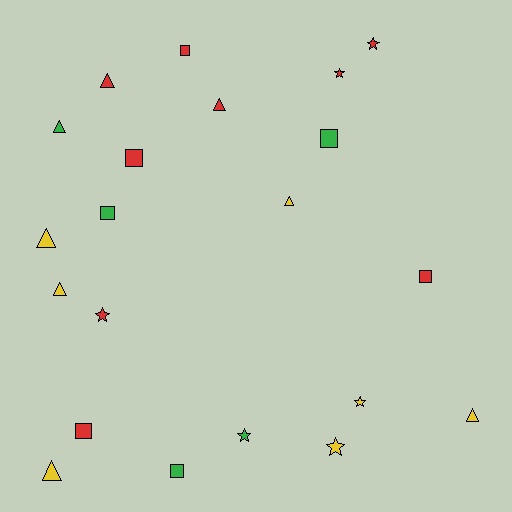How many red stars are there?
There are 3 red stars.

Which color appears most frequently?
Red, with 9 objects.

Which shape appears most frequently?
Triangle, with 8 objects.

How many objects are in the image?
There are 21 objects.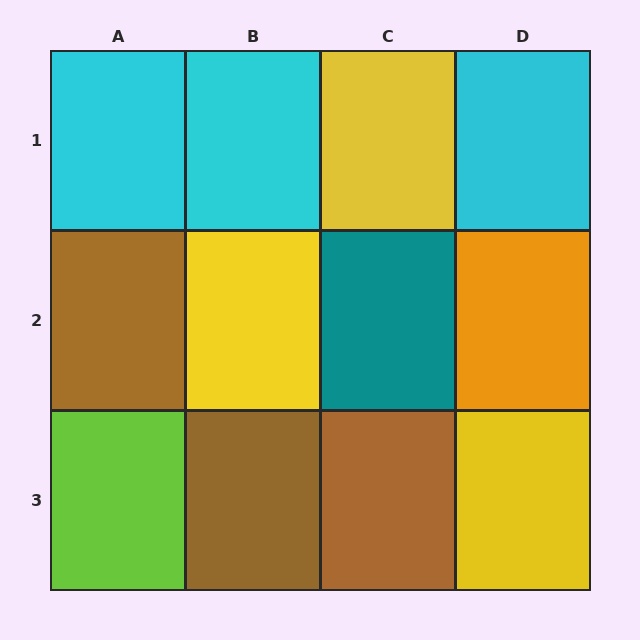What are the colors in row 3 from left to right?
Lime, brown, brown, yellow.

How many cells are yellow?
3 cells are yellow.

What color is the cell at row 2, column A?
Brown.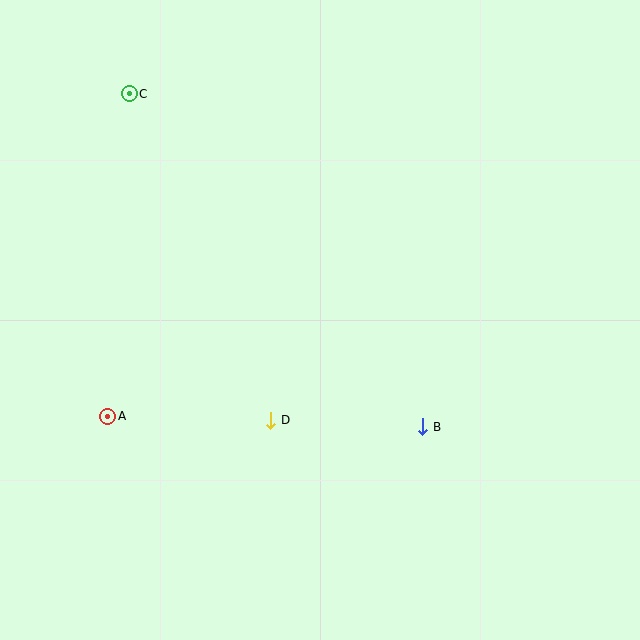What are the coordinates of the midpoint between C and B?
The midpoint between C and B is at (276, 260).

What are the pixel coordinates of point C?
Point C is at (129, 94).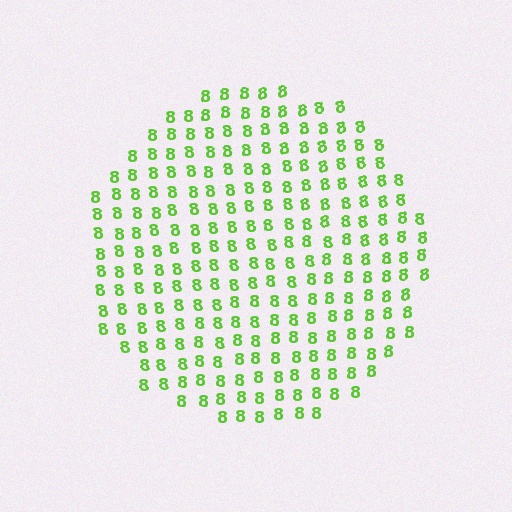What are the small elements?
The small elements are digit 8's.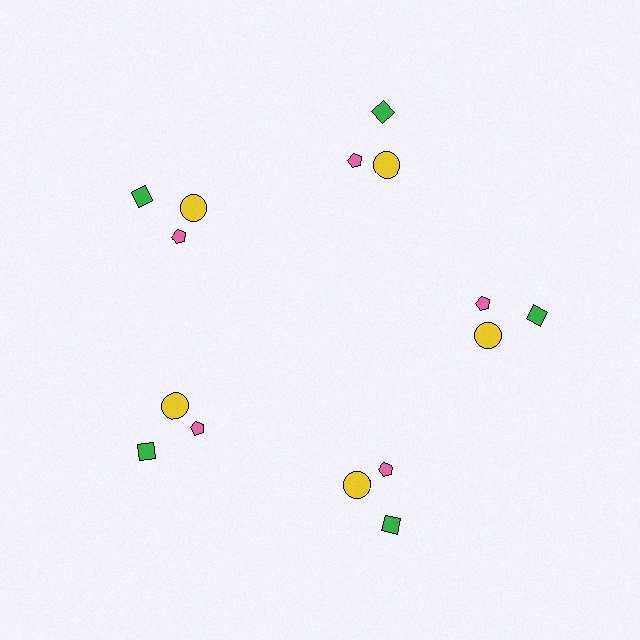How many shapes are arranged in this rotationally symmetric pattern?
There are 15 shapes, arranged in 5 groups of 3.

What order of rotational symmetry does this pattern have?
This pattern has 5-fold rotational symmetry.